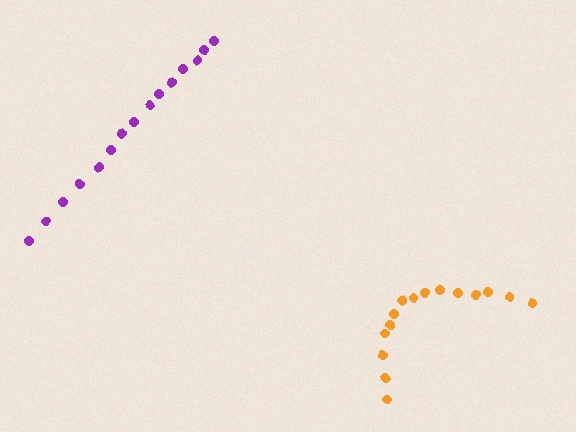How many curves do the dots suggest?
There are 2 distinct paths.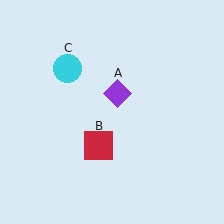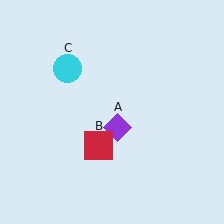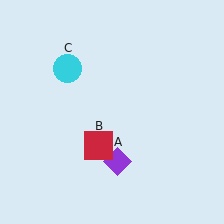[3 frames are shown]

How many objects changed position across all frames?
1 object changed position: purple diamond (object A).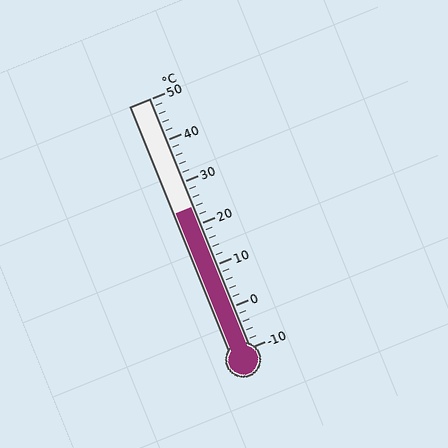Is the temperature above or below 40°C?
The temperature is below 40°C.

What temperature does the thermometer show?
The thermometer shows approximately 24°C.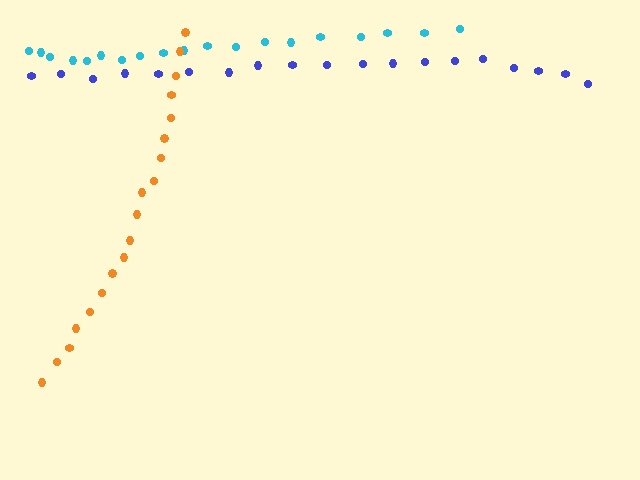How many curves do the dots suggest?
There are 3 distinct paths.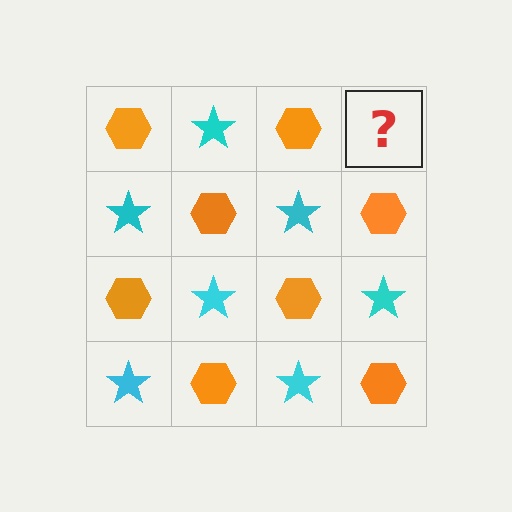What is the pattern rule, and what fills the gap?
The rule is that it alternates orange hexagon and cyan star in a checkerboard pattern. The gap should be filled with a cyan star.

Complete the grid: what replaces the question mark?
The question mark should be replaced with a cyan star.